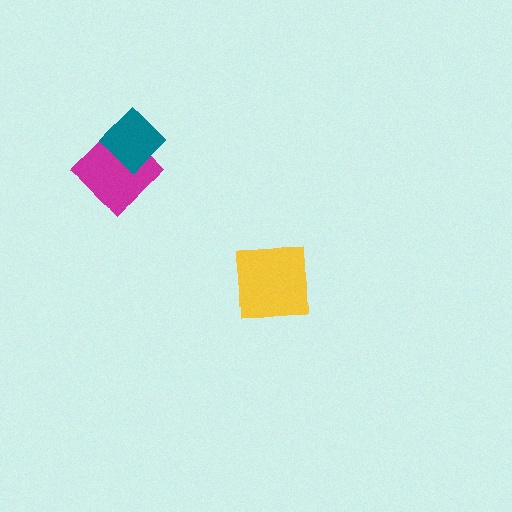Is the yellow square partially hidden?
No, no other shape covers it.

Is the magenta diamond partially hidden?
Yes, it is partially covered by another shape.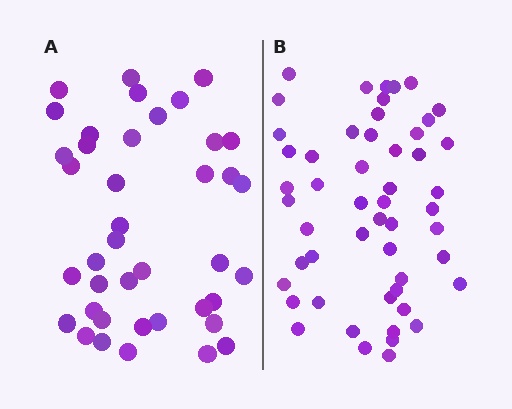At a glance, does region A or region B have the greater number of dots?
Region B (the right region) has more dots.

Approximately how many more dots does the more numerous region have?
Region B has roughly 12 or so more dots than region A.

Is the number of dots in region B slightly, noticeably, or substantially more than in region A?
Region B has noticeably more, but not dramatically so. The ratio is roughly 1.3 to 1.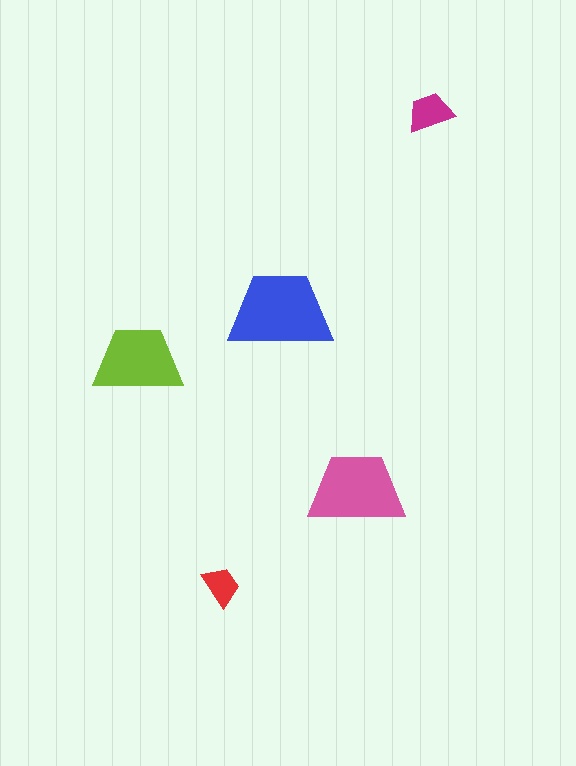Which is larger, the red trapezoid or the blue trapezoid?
The blue one.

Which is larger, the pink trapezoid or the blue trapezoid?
The blue one.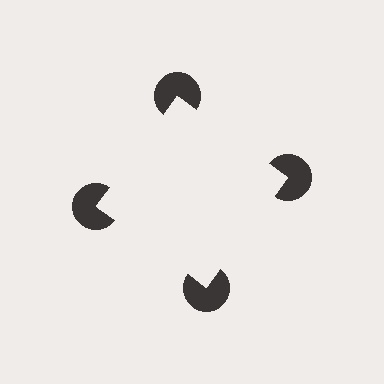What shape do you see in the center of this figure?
An illusory square — its edges are inferred from the aligned wedge cuts in the pac-man discs, not physically drawn.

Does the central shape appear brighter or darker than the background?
It typically appears slightly brighter than the background, even though no actual brightness change is drawn.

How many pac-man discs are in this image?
There are 4 — one at each vertex of the illusory square.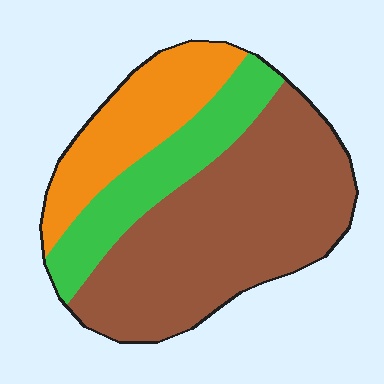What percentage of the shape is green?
Green takes up between a sixth and a third of the shape.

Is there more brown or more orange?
Brown.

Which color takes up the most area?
Brown, at roughly 55%.